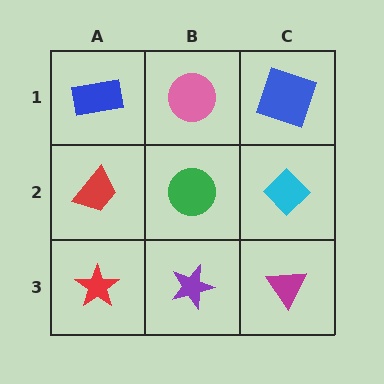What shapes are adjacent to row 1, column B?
A green circle (row 2, column B), a blue rectangle (row 1, column A), a blue square (row 1, column C).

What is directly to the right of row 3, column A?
A purple star.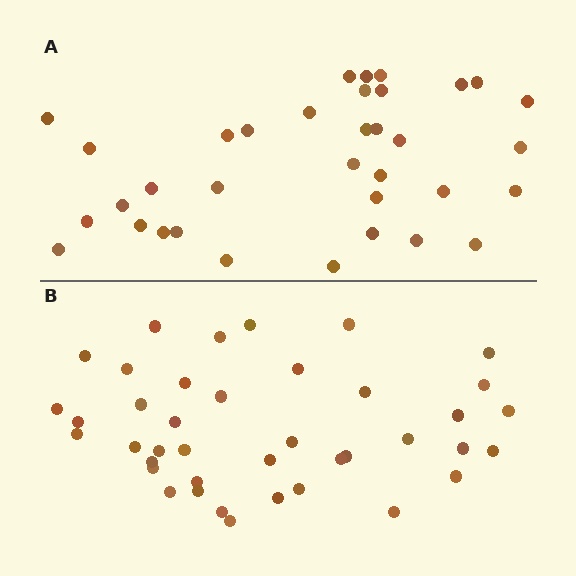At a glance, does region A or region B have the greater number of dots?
Region B (the bottom region) has more dots.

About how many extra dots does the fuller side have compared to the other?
Region B has about 5 more dots than region A.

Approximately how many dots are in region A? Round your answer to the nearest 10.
About 40 dots. (The exact count is 35, which rounds to 40.)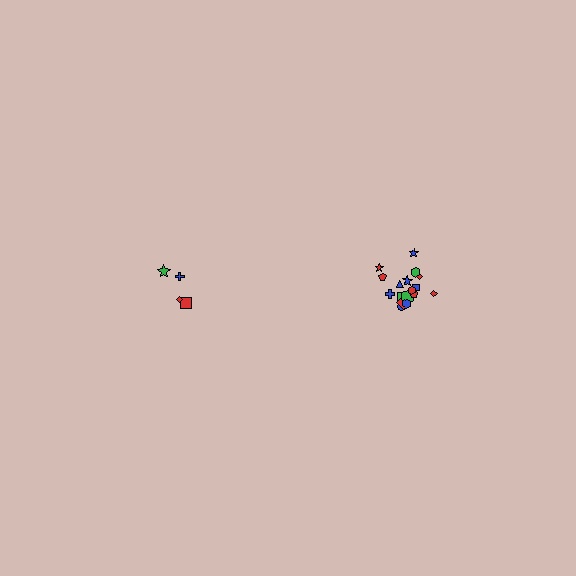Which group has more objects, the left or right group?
The right group.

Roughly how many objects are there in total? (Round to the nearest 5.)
Roughly 20 objects in total.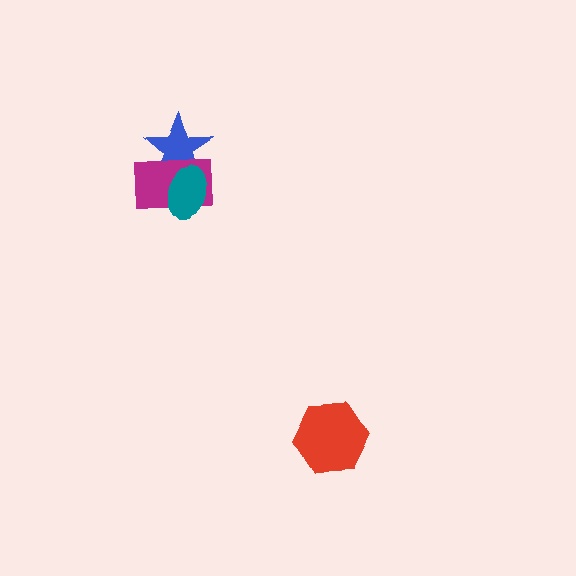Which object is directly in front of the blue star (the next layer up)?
The magenta rectangle is directly in front of the blue star.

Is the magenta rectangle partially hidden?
Yes, it is partially covered by another shape.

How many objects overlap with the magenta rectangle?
2 objects overlap with the magenta rectangle.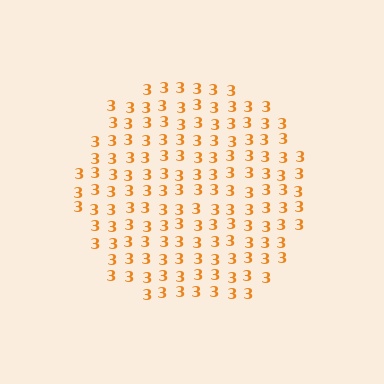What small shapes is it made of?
It is made of small digit 3's.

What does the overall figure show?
The overall figure shows a circle.